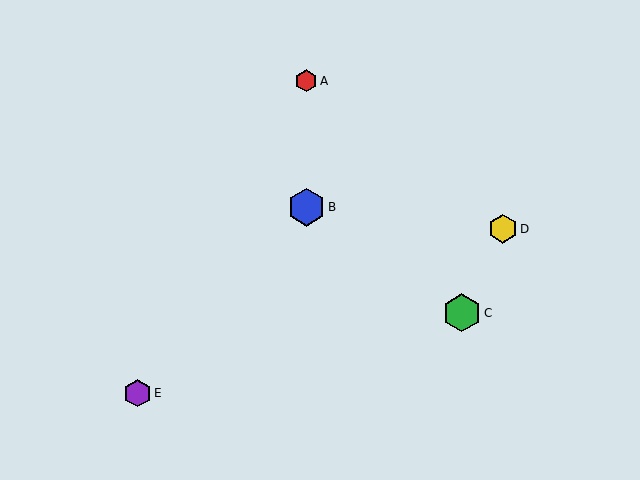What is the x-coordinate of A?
Object A is at x≈306.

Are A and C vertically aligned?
No, A is at x≈306 and C is at x≈462.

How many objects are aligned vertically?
2 objects (A, B) are aligned vertically.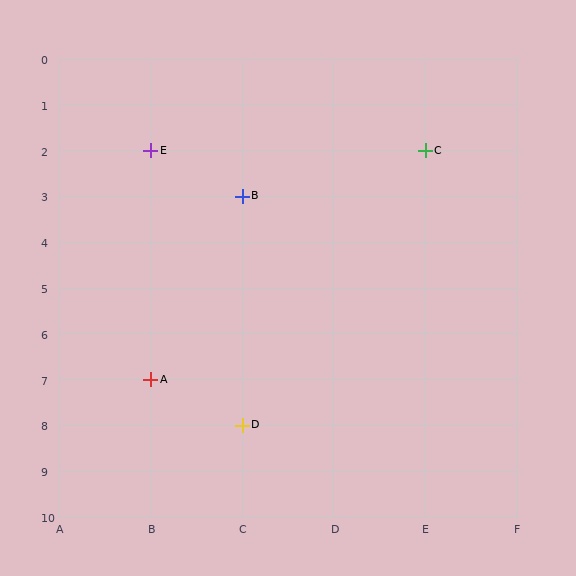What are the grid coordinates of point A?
Point A is at grid coordinates (B, 7).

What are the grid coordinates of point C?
Point C is at grid coordinates (E, 2).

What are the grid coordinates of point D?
Point D is at grid coordinates (C, 8).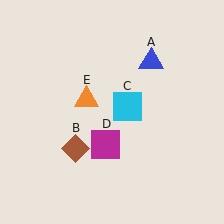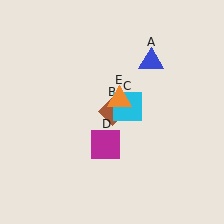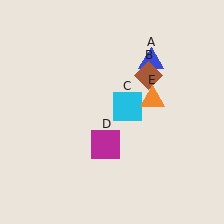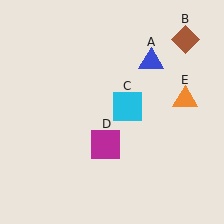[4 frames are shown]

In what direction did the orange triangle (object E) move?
The orange triangle (object E) moved right.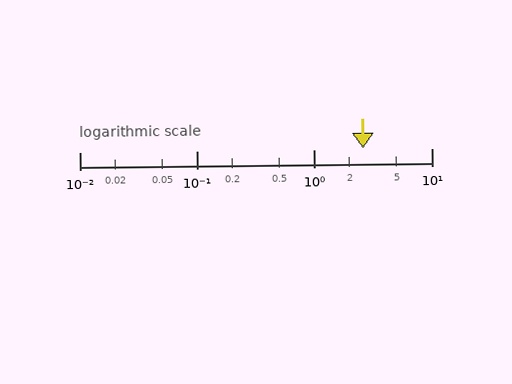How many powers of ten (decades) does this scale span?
The scale spans 3 decades, from 0.01 to 10.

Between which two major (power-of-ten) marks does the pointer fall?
The pointer is between 1 and 10.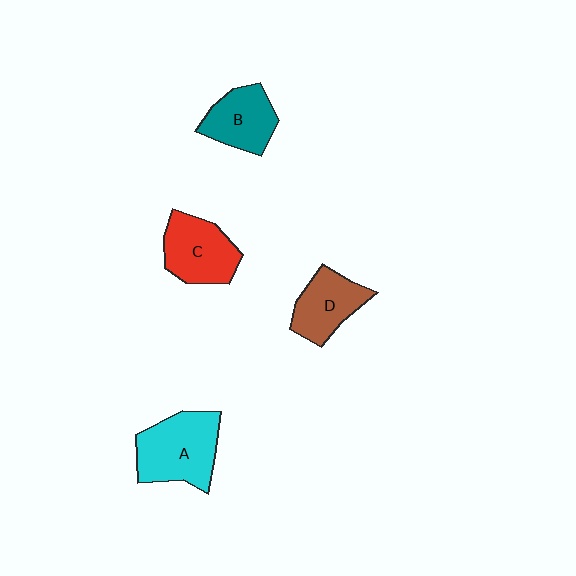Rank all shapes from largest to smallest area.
From largest to smallest: A (cyan), C (red), B (teal), D (brown).